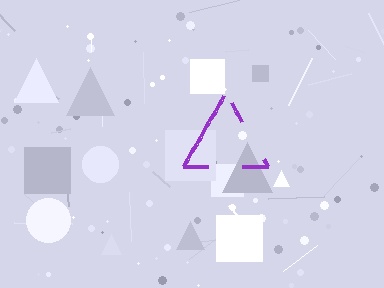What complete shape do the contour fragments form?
The contour fragments form a triangle.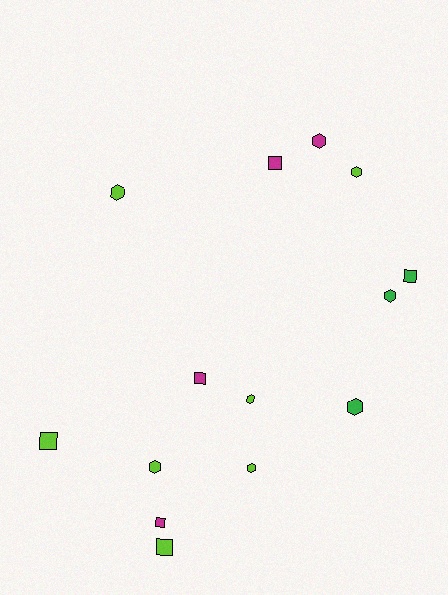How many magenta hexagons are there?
There is 1 magenta hexagon.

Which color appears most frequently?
Lime, with 7 objects.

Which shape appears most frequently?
Hexagon, with 8 objects.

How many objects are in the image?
There are 14 objects.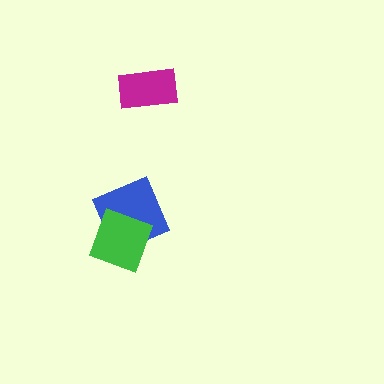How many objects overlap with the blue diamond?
1 object overlaps with the blue diamond.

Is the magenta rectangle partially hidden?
No, no other shape covers it.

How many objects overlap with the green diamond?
1 object overlaps with the green diamond.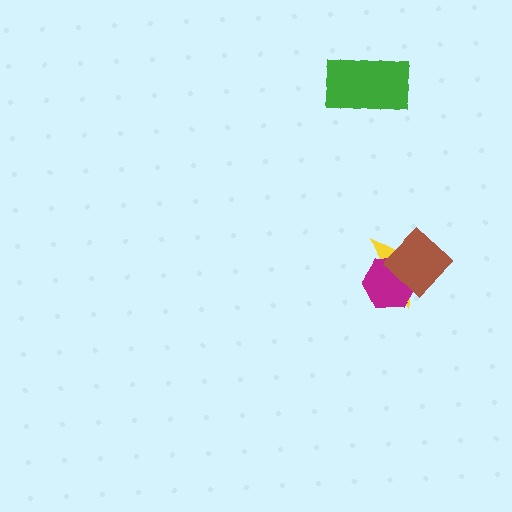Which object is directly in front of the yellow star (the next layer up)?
The magenta hexagon is directly in front of the yellow star.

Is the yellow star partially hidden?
Yes, it is partially covered by another shape.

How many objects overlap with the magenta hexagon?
2 objects overlap with the magenta hexagon.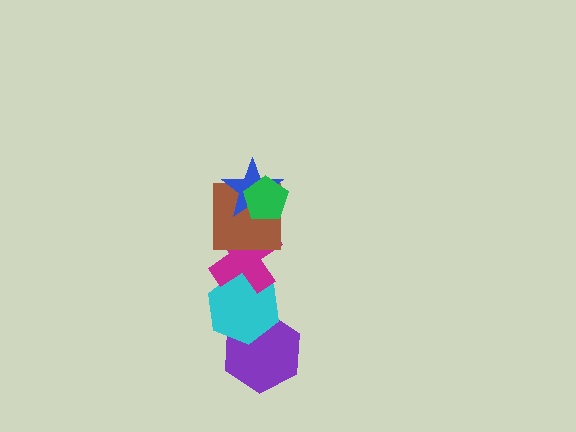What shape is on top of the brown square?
The blue star is on top of the brown square.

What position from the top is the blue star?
The blue star is 2nd from the top.